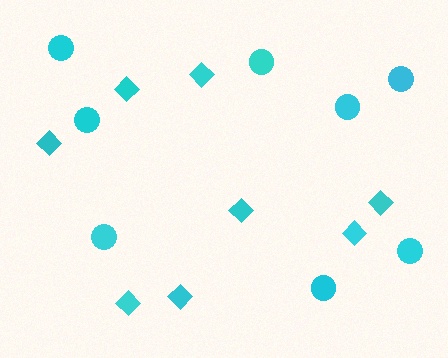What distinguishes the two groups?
There are 2 groups: one group of circles (8) and one group of diamonds (8).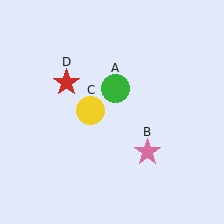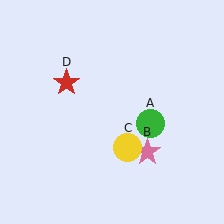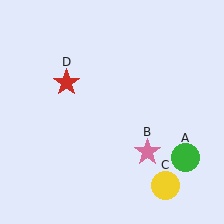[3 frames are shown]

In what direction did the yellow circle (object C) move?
The yellow circle (object C) moved down and to the right.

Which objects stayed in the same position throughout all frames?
Pink star (object B) and red star (object D) remained stationary.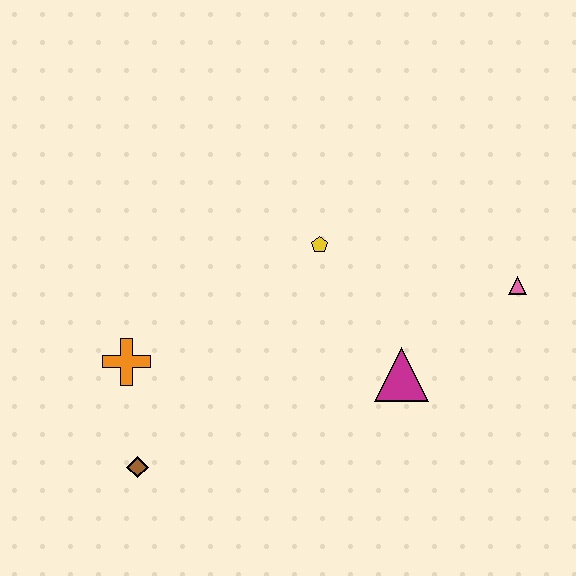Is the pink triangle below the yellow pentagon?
Yes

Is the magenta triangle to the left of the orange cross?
No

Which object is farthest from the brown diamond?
The pink triangle is farthest from the brown diamond.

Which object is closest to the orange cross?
The brown diamond is closest to the orange cross.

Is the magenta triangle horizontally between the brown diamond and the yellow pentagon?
No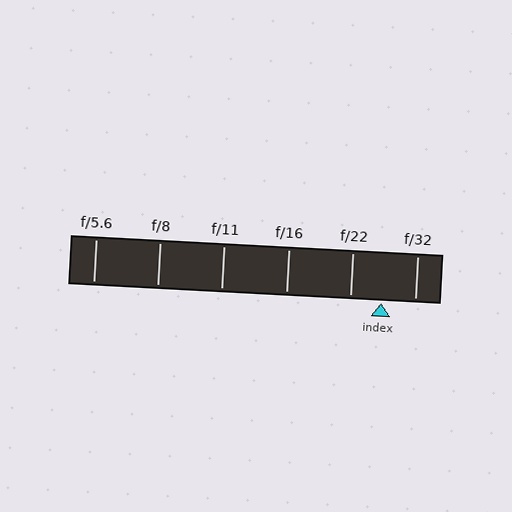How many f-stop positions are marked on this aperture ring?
There are 6 f-stop positions marked.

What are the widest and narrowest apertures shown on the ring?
The widest aperture shown is f/5.6 and the narrowest is f/32.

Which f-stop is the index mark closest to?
The index mark is closest to f/22.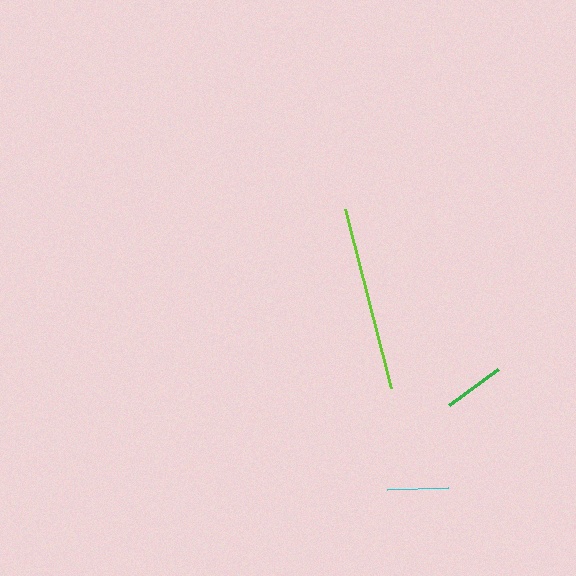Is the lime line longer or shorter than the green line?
The lime line is longer than the green line.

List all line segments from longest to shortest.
From longest to shortest: lime, cyan, green.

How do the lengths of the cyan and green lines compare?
The cyan and green lines are approximately the same length.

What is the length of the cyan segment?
The cyan segment is approximately 61 pixels long.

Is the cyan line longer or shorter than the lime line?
The lime line is longer than the cyan line.